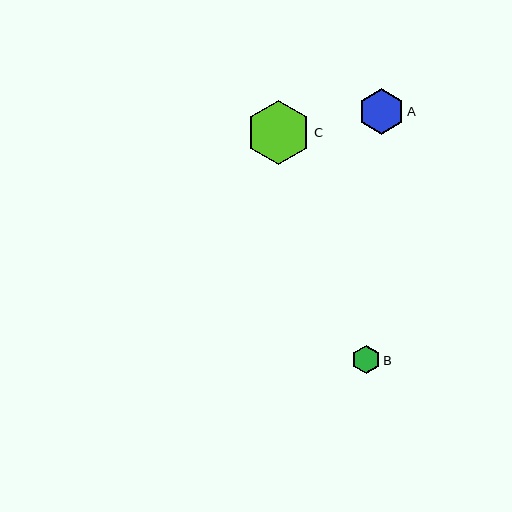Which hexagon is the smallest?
Hexagon B is the smallest with a size of approximately 28 pixels.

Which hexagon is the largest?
Hexagon C is the largest with a size of approximately 65 pixels.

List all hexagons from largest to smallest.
From largest to smallest: C, A, B.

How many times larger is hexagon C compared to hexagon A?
Hexagon C is approximately 1.4 times the size of hexagon A.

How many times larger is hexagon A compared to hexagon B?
Hexagon A is approximately 1.6 times the size of hexagon B.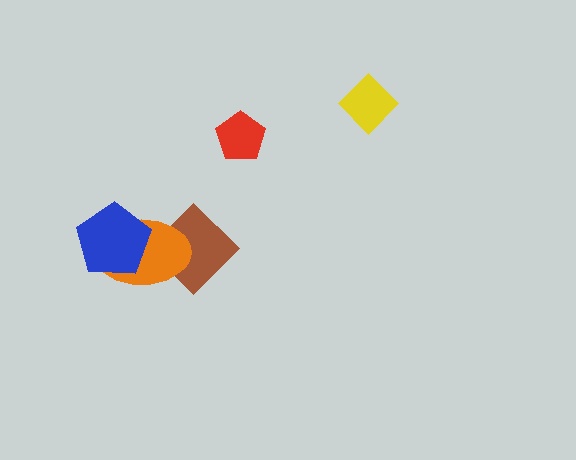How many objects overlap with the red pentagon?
0 objects overlap with the red pentagon.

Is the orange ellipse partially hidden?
Yes, it is partially covered by another shape.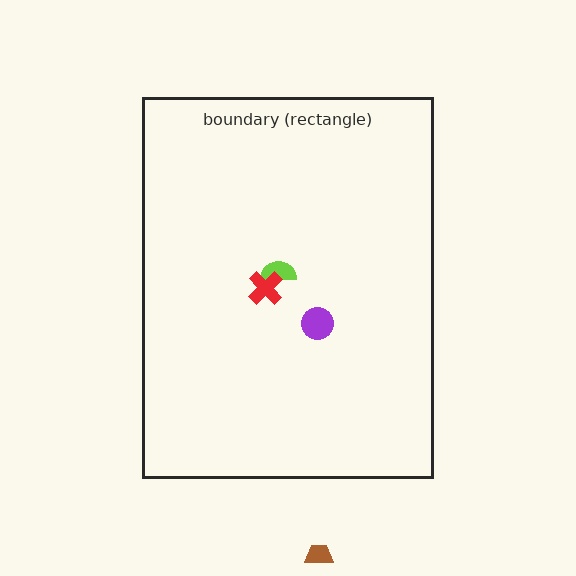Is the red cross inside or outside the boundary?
Inside.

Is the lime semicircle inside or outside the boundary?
Inside.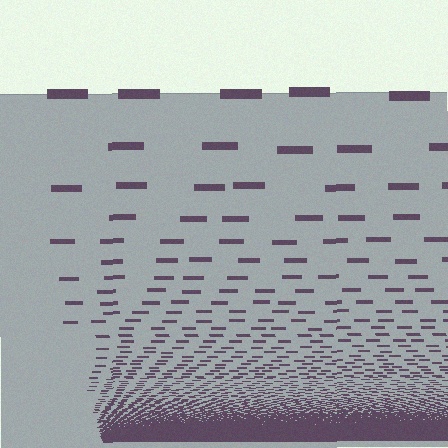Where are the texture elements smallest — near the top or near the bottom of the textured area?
Near the bottom.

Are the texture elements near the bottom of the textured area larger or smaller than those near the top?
Smaller. The gradient is inverted — elements near the bottom are smaller and denser.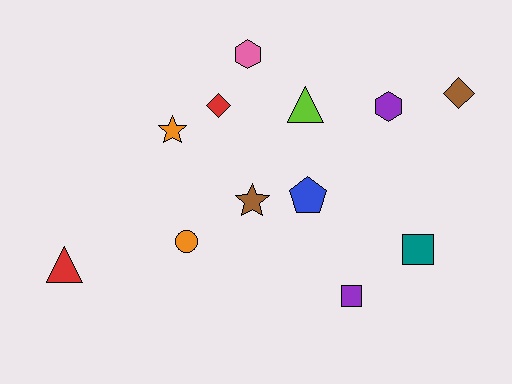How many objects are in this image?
There are 12 objects.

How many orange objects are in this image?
There are 2 orange objects.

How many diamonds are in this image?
There are 2 diamonds.